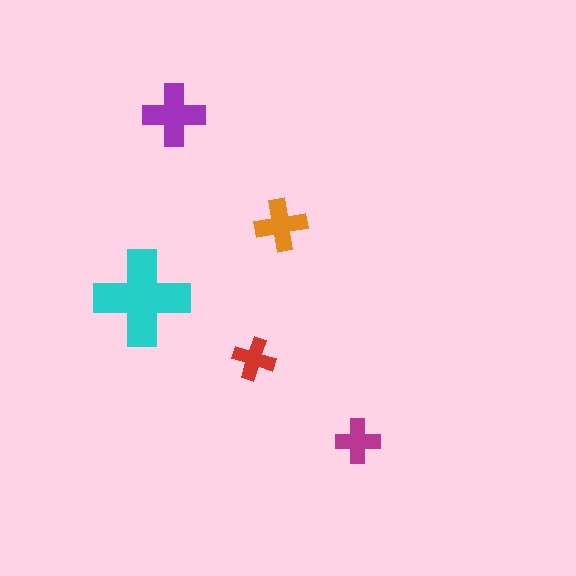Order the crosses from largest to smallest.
the cyan one, the purple one, the orange one, the magenta one, the red one.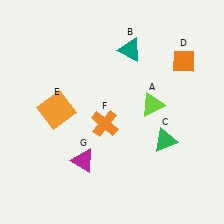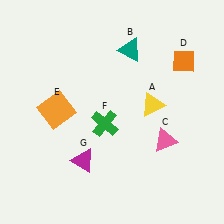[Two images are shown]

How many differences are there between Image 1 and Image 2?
There are 3 differences between the two images.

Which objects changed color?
A changed from lime to yellow. C changed from green to pink. F changed from orange to green.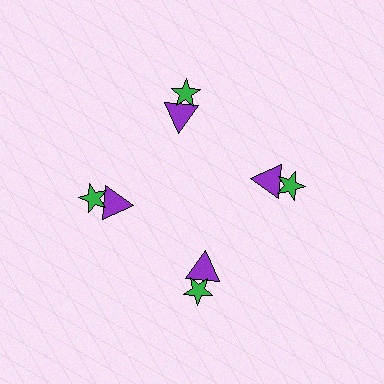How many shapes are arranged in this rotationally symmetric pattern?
There are 8 shapes, arranged in 4 groups of 2.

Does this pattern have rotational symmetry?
Yes, this pattern has 4-fold rotational symmetry. It looks the same after rotating 90 degrees around the center.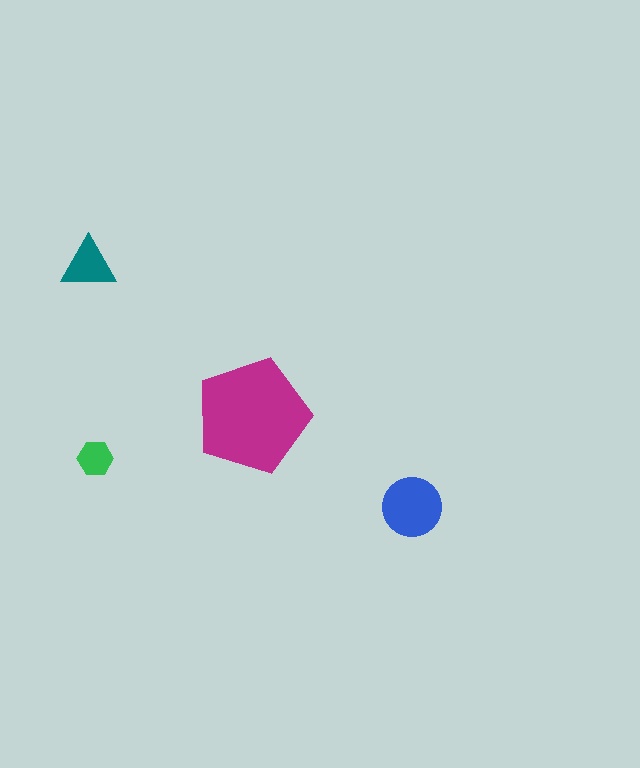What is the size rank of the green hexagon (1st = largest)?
4th.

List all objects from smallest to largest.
The green hexagon, the teal triangle, the blue circle, the magenta pentagon.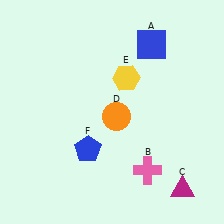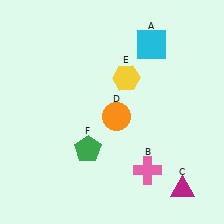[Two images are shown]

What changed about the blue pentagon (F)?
In Image 1, F is blue. In Image 2, it changed to green.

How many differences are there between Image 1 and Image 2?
There are 2 differences between the two images.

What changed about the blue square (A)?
In Image 1, A is blue. In Image 2, it changed to cyan.